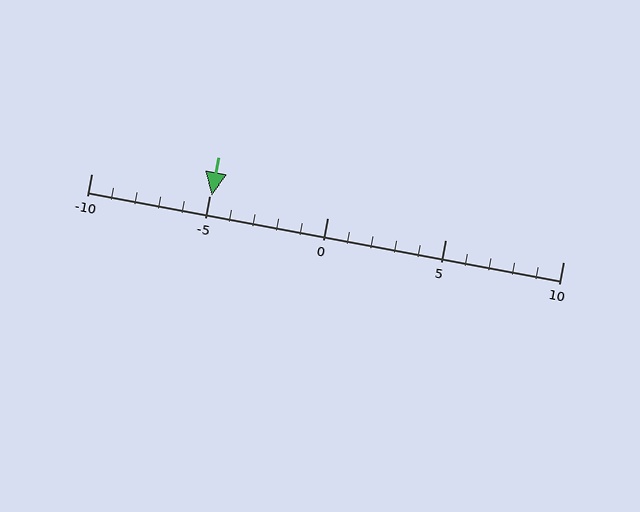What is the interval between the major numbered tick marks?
The major tick marks are spaced 5 units apart.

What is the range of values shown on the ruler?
The ruler shows values from -10 to 10.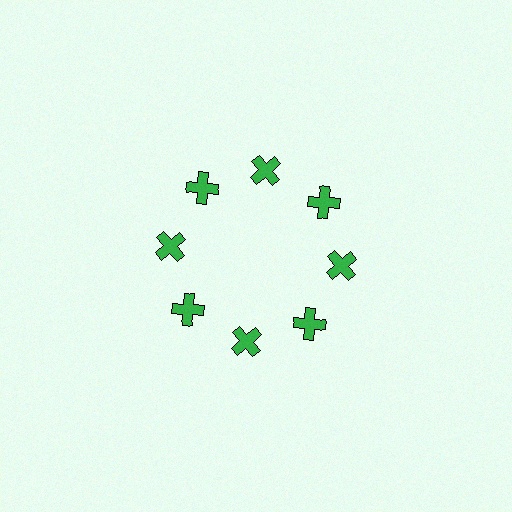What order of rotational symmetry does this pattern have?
This pattern has 8-fold rotational symmetry.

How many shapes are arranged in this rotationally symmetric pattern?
There are 8 shapes, arranged in 8 groups of 1.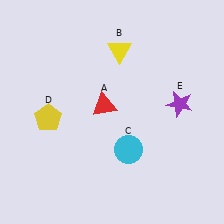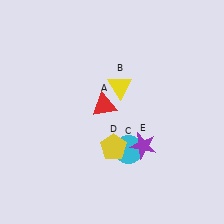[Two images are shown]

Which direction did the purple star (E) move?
The purple star (E) moved down.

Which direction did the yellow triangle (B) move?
The yellow triangle (B) moved down.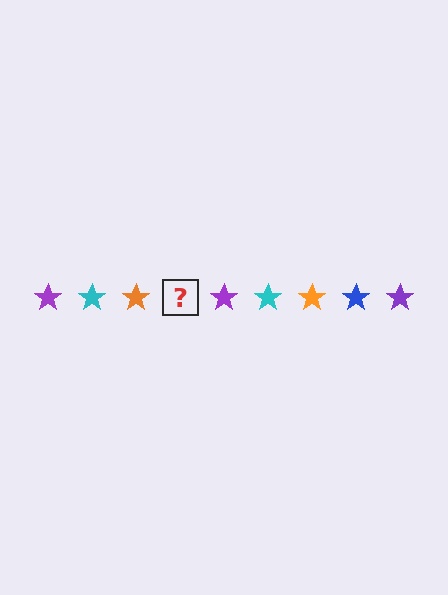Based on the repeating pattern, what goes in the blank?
The blank should be a blue star.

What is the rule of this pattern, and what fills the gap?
The rule is that the pattern cycles through purple, cyan, orange, blue stars. The gap should be filled with a blue star.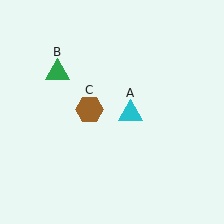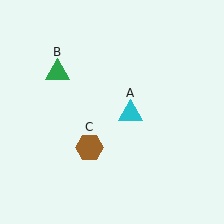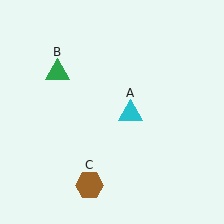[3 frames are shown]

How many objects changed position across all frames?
1 object changed position: brown hexagon (object C).